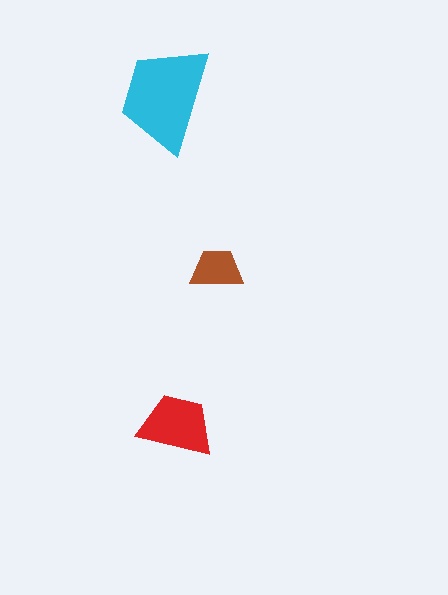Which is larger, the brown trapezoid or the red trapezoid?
The red one.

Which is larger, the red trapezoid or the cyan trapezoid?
The cyan one.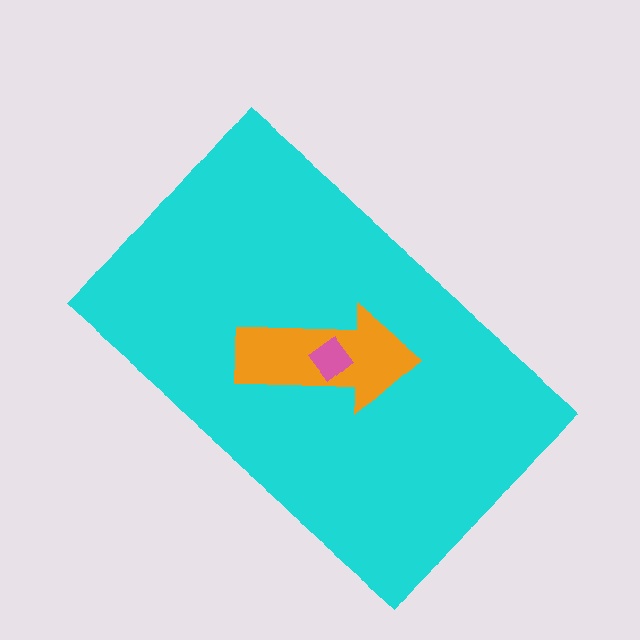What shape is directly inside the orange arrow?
The pink diamond.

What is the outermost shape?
The cyan rectangle.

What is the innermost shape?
The pink diamond.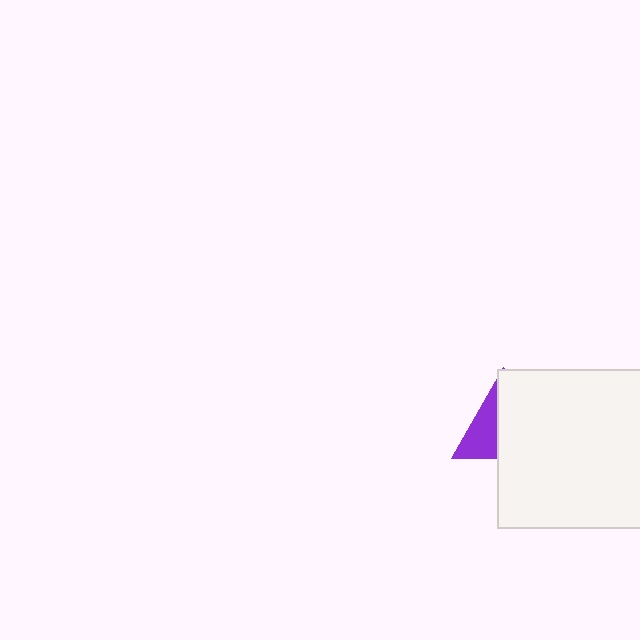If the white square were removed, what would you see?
You would see the complete purple triangle.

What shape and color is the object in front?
The object in front is a white square.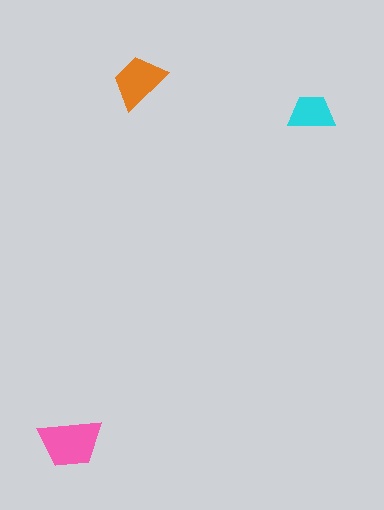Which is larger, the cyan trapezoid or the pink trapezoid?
The pink one.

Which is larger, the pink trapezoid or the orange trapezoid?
The pink one.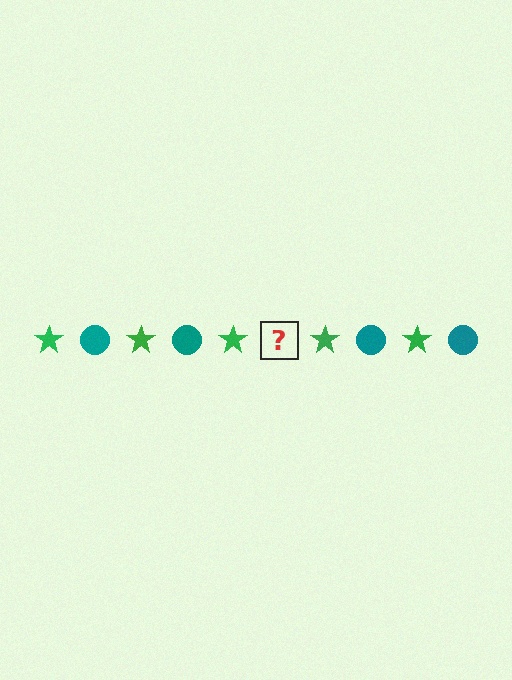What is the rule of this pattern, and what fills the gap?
The rule is that the pattern alternates between green star and teal circle. The gap should be filled with a teal circle.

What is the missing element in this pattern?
The missing element is a teal circle.